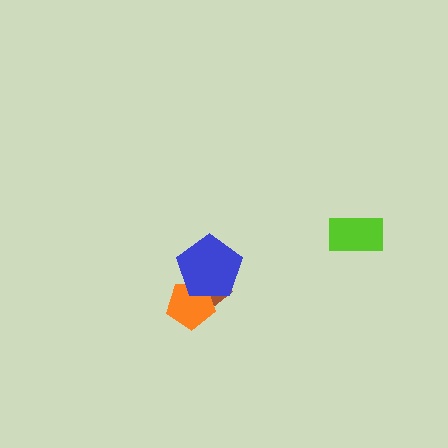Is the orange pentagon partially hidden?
Yes, it is partially covered by another shape.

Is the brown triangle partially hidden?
Yes, it is partially covered by another shape.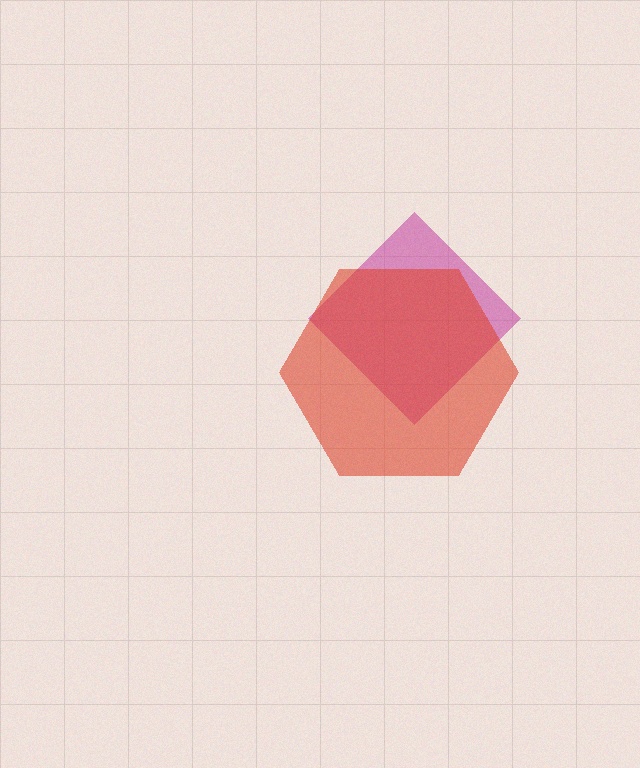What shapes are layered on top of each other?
The layered shapes are: a magenta diamond, a red hexagon.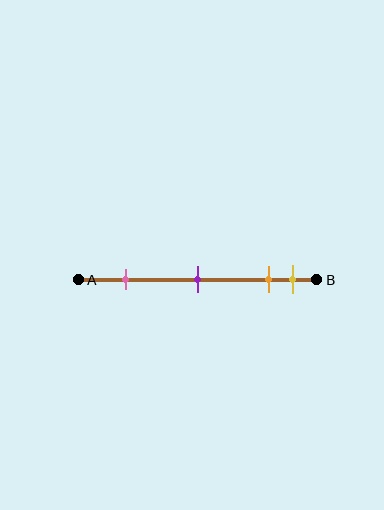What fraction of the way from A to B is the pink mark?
The pink mark is approximately 20% (0.2) of the way from A to B.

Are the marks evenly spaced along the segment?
No, the marks are not evenly spaced.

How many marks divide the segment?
There are 4 marks dividing the segment.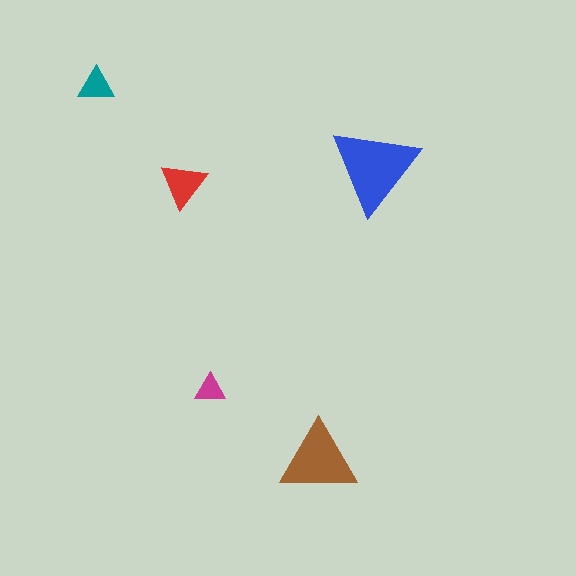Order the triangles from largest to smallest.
the blue one, the brown one, the red one, the teal one, the magenta one.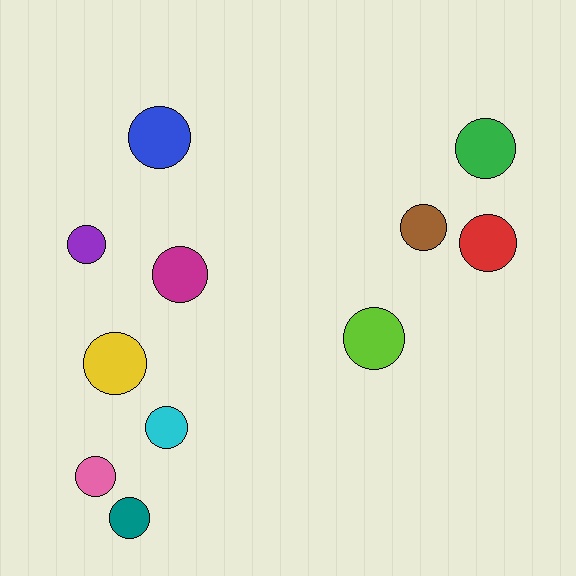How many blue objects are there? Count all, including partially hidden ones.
There is 1 blue object.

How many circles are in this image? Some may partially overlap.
There are 11 circles.